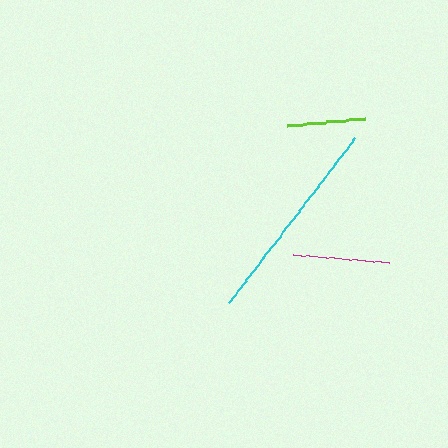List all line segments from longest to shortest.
From longest to shortest: cyan, magenta, lime.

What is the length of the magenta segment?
The magenta segment is approximately 95 pixels long.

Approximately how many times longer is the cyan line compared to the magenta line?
The cyan line is approximately 2.2 times the length of the magenta line.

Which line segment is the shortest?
The lime line is the shortest at approximately 78 pixels.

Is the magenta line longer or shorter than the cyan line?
The cyan line is longer than the magenta line.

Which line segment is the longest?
The cyan line is the longest at approximately 207 pixels.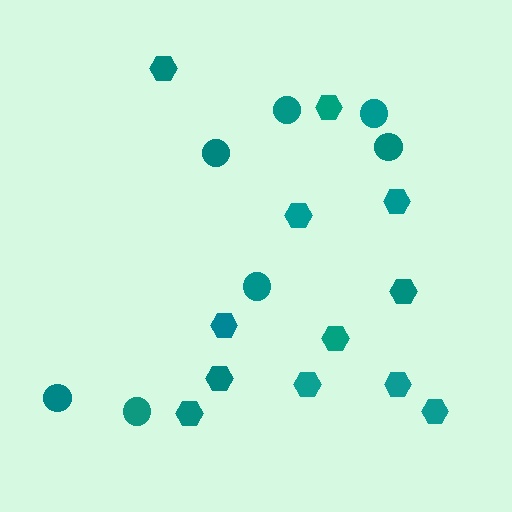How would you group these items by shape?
There are 2 groups: one group of circles (7) and one group of hexagons (12).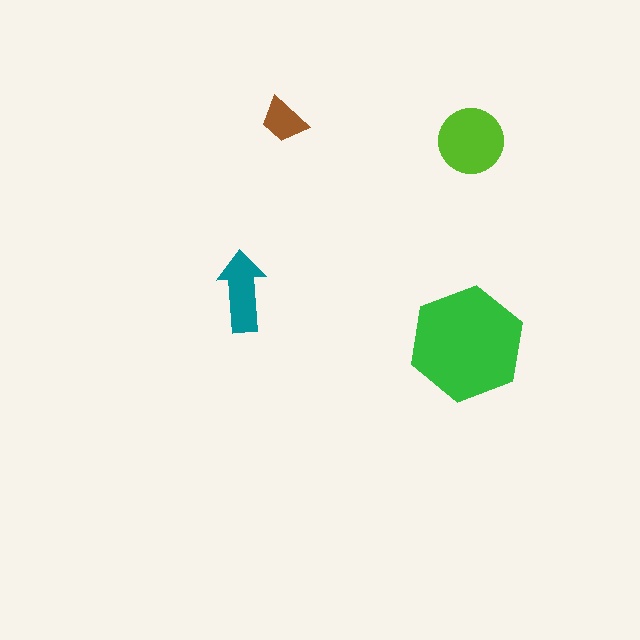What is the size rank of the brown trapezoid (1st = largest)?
4th.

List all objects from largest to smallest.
The green hexagon, the lime circle, the teal arrow, the brown trapezoid.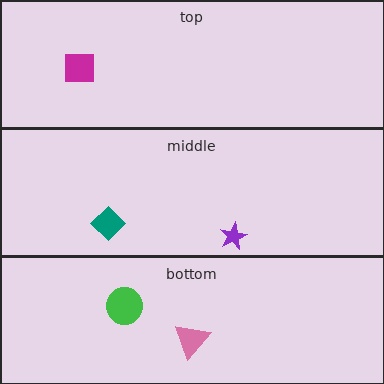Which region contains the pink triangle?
The bottom region.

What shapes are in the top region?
The magenta square.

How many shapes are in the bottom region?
2.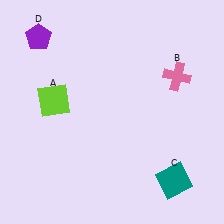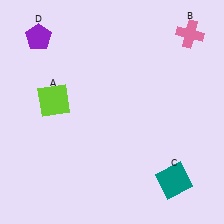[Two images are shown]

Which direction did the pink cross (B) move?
The pink cross (B) moved up.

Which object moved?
The pink cross (B) moved up.